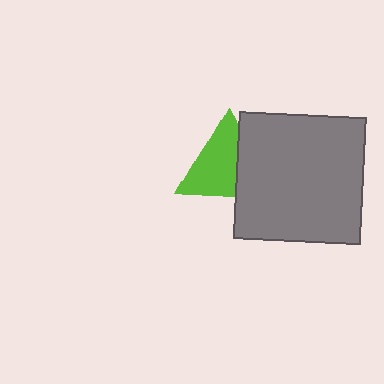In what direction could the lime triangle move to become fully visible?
The lime triangle could move left. That would shift it out from behind the gray square entirely.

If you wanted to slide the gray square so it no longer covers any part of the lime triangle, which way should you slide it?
Slide it right — that is the most direct way to separate the two shapes.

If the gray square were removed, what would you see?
You would see the complete lime triangle.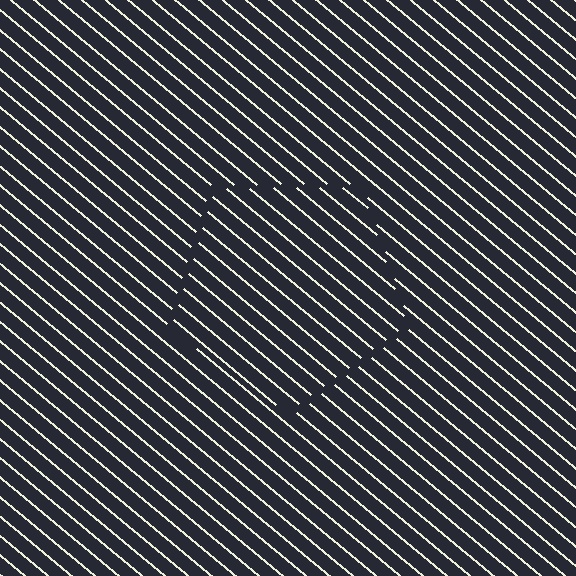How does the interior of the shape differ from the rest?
The interior of the shape contains the same grating, shifted by half a period — the contour is defined by the phase discontinuity where line-ends from the inner and outer gratings abut.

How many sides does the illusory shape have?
5 sides — the line-ends trace a pentagon.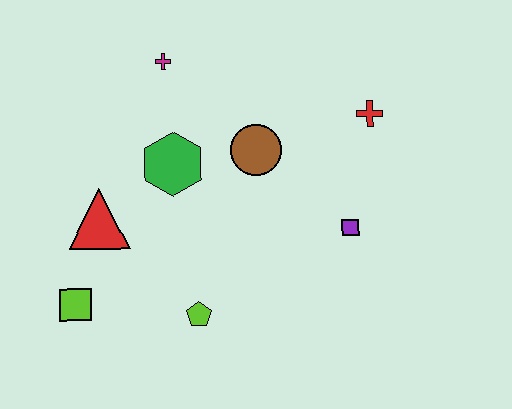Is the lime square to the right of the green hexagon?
No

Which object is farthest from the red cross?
The lime square is farthest from the red cross.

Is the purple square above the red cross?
No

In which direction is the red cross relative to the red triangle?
The red cross is to the right of the red triangle.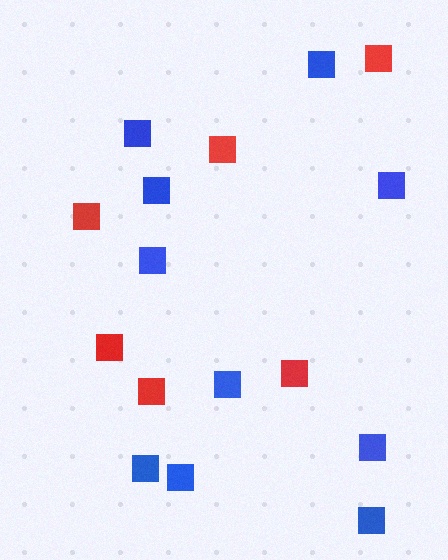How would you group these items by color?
There are 2 groups: one group of blue squares (10) and one group of red squares (6).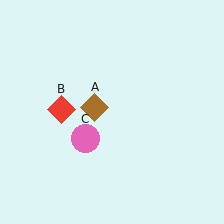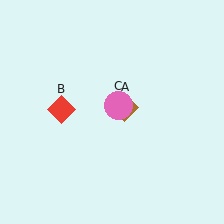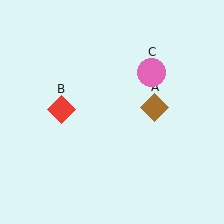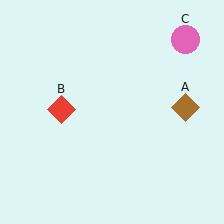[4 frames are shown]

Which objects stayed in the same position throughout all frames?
Red diamond (object B) remained stationary.